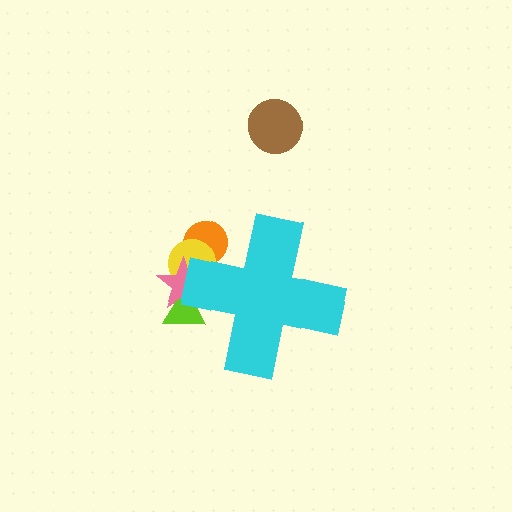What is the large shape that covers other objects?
A cyan cross.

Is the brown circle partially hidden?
No, the brown circle is fully visible.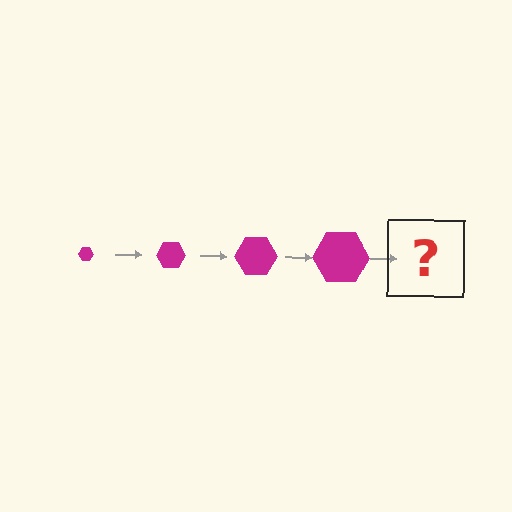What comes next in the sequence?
The next element should be a magenta hexagon, larger than the previous one.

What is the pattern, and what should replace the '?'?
The pattern is that the hexagon gets progressively larger each step. The '?' should be a magenta hexagon, larger than the previous one.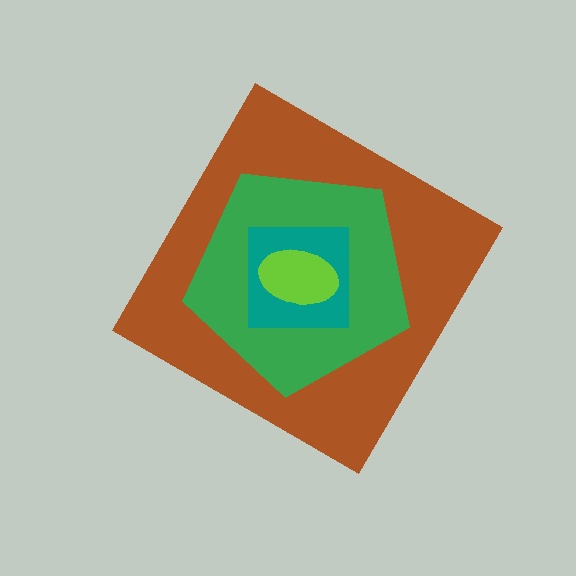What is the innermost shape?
The lime ellipse.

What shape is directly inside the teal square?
The lime ellipse.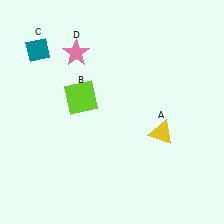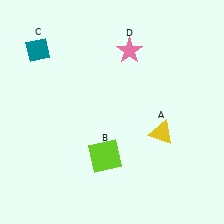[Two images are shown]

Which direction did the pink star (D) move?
The pink star (D) moved right.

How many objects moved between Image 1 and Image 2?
2 objects moved between the two images.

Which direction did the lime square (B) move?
The lime square (B) moved down.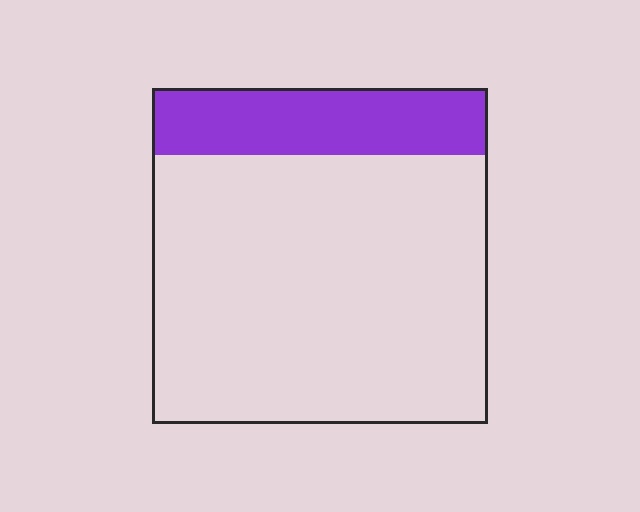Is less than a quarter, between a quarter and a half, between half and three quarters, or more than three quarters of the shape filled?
Less than a quarter.